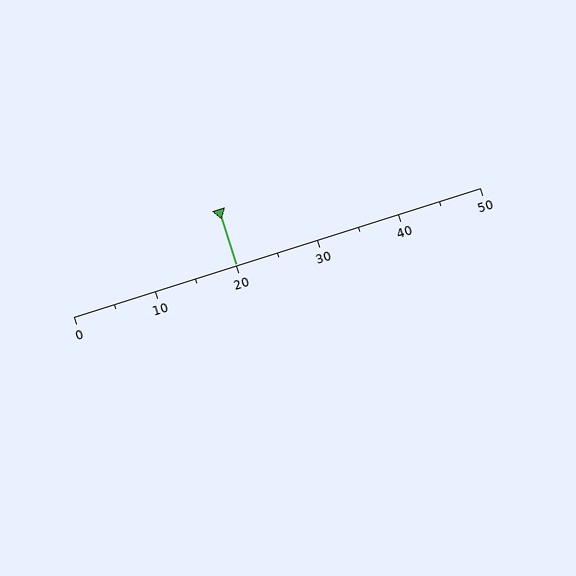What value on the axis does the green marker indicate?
The marker indicates approximately 20.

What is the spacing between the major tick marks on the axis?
The major ticks are spaced 10 apart.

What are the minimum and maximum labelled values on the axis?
The axis runs from 0 to 50.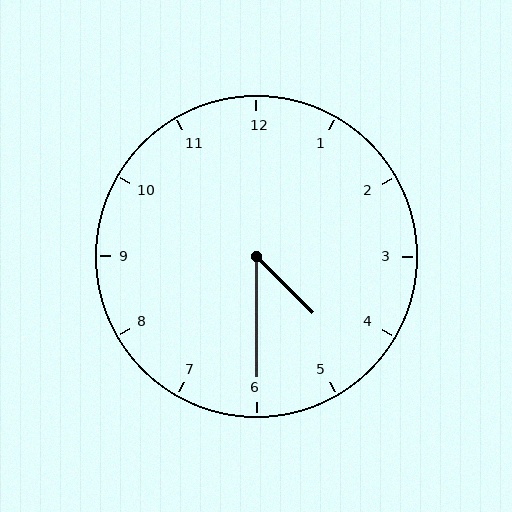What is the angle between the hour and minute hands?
Approximately 45 degrees.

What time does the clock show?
4:30.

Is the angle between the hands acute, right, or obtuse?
It is acute.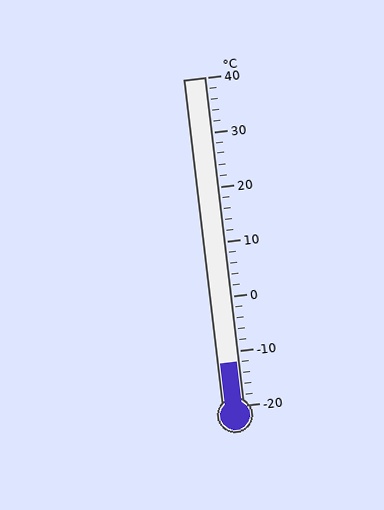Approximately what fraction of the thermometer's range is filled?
The thermometer is filled to approximately 15% of its range.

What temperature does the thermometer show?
The thermometer shows approximately -12°C.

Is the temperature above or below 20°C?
The temperature is below 20°C.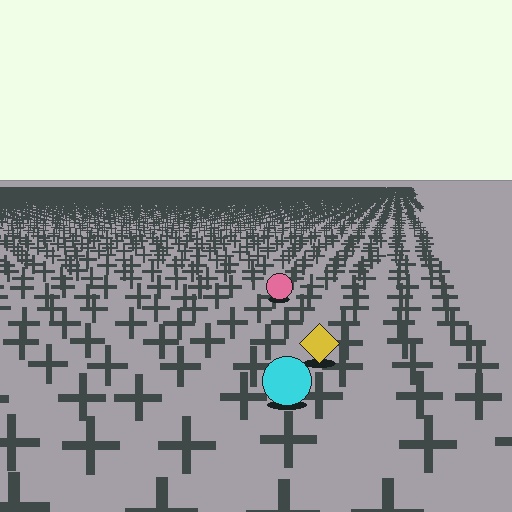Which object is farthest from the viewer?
The pink circle is farthest from the viewer. It appears smaller and the ground texture around it is denser.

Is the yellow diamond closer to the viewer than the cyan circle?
No. The cyan circle is closer — you can tell from the texture gradient: the ground texture is coarser near it.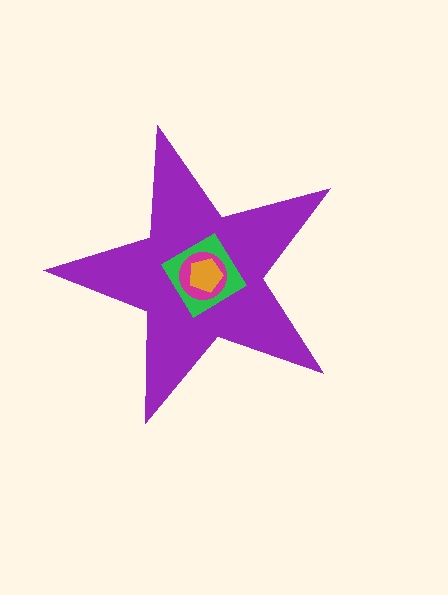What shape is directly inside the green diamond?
The magenta circle.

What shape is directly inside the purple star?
The green diamond.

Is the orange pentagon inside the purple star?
Yes.